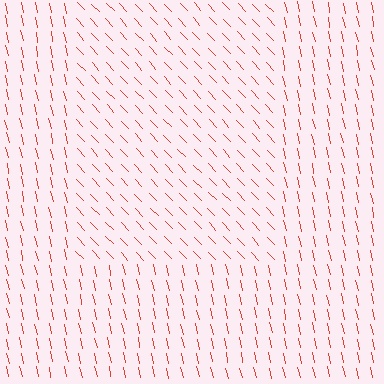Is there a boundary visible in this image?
Yes, there is a texture boundary formed by a change in line orientation.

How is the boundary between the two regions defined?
The boundary is defined purely by a change in line orientation (approximately 31 degrees difference). All lines are the same color and thickness.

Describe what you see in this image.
The image is filled with small red line segments. A rectangle region in the image has lines oriented differently from the surrounding lines, creating a visible texture boundary.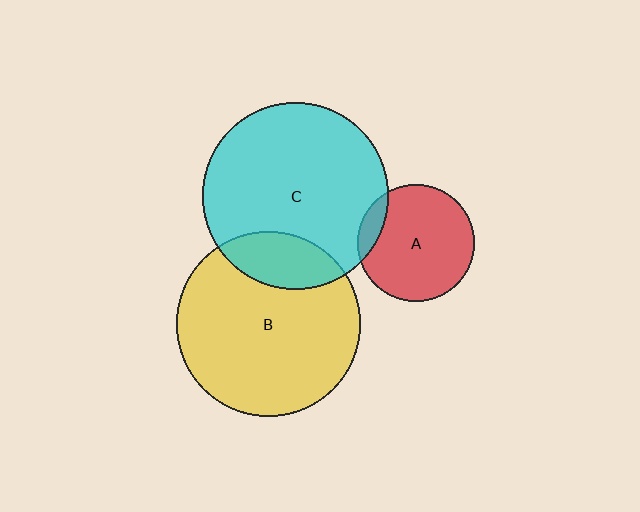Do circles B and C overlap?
Yes.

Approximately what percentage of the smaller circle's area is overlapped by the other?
Approximately 20%.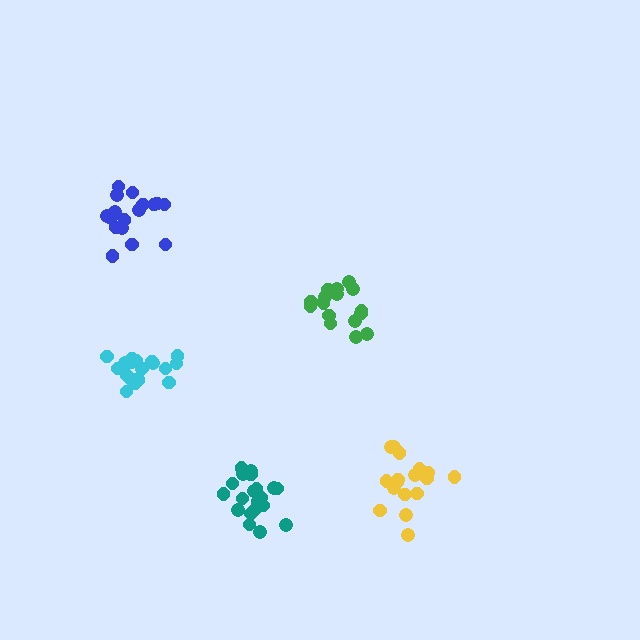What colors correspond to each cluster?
The clusters are colored: green, yellow, cyan, blue, teal.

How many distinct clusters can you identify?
There are 5 distinct clusters.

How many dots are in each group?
Group 1: 17 dots, Group 2: 18 dots, Group 3: 20 dots, Group 4: 17 dots, Group 5: 21 dots (93 total).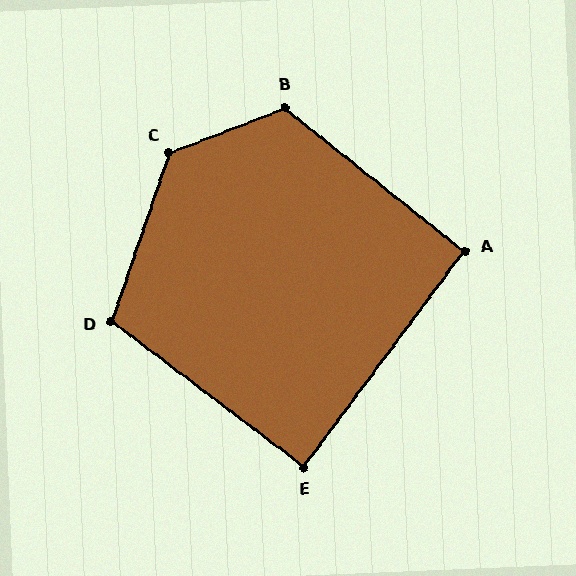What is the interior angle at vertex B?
Approximately 120 degrees (obtuse).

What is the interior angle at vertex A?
Approximately 92 degrees (approximately right).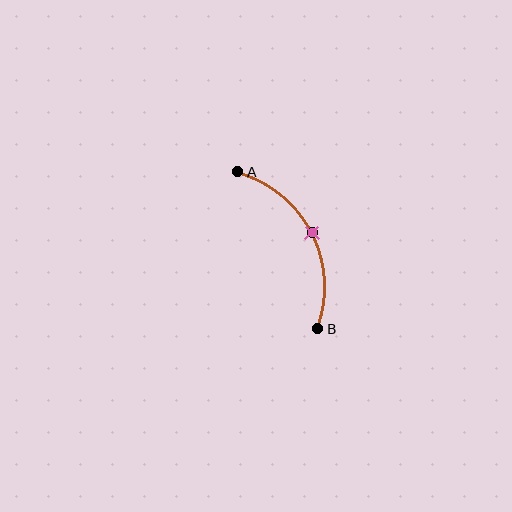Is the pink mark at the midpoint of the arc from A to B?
Yes. The pink mark lies on the arc at equal arc-length from both A and B — it is the arc midpoint.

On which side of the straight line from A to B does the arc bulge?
The arc bulges to the right of the straight line connecting A and B.